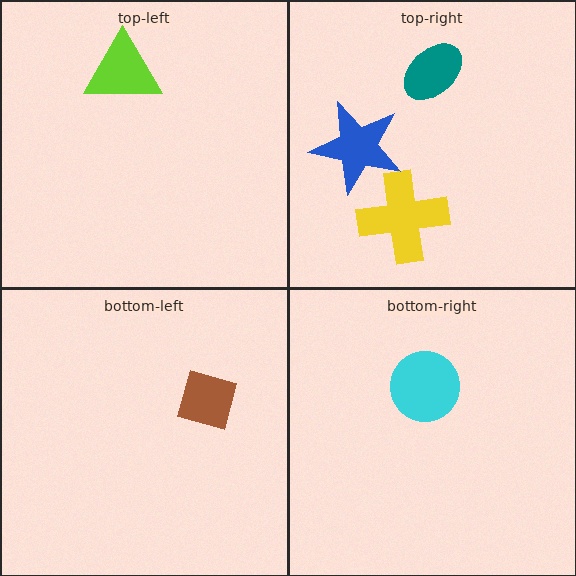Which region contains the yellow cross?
The top-right region.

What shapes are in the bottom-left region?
The brown diamond.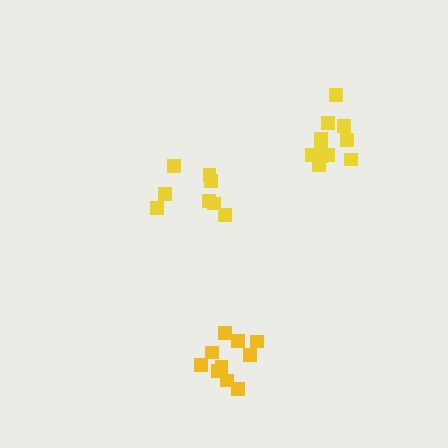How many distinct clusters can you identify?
There are 3 distinct clusters.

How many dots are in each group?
Group 1: 8 dots, Group 2: 10 dots, Group 3: 11 dots (29 total).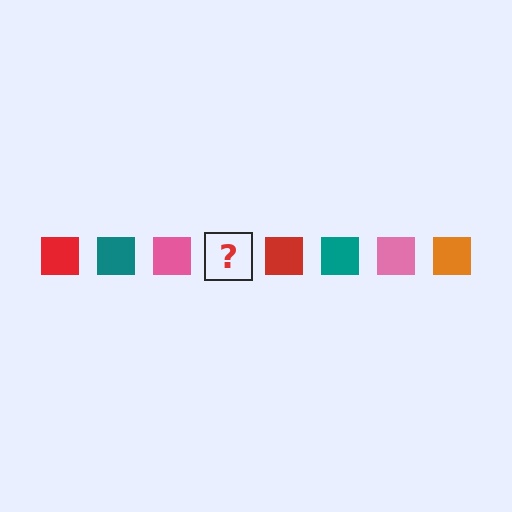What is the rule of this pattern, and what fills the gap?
The rule is that the pattern cycles through red, teal, pink, orange squares. The gap should be filled with an orange square.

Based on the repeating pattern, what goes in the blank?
The blank should be an orange square.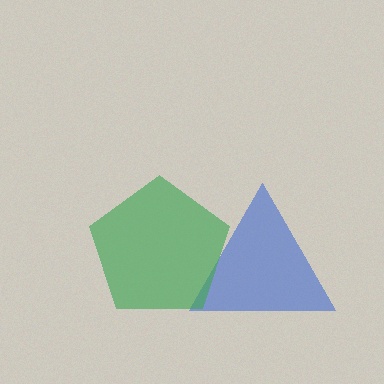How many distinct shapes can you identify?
There are 2 distinct shapes: a blue triangle, a green pentagon.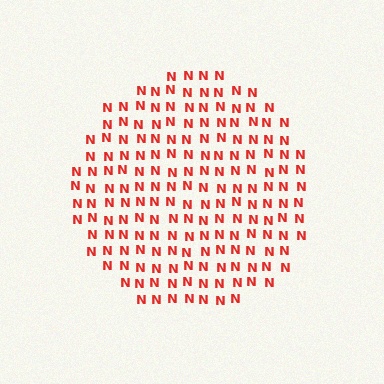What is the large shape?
The large shape is a circle.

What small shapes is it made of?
It is made of small letter N's.